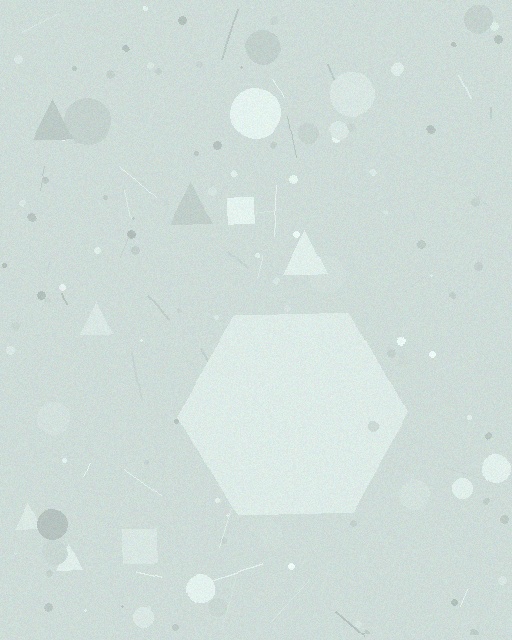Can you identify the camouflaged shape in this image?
The camouflaged shape is a hexagon.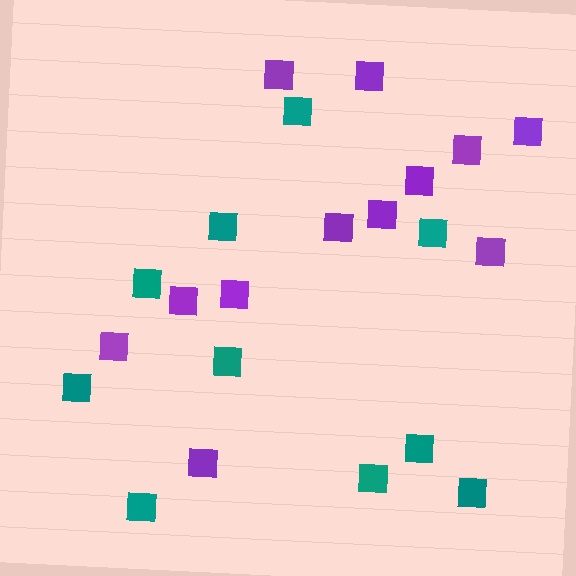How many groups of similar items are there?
There are 2 groups: one group of purple squares (12) and one group of teal squares (10).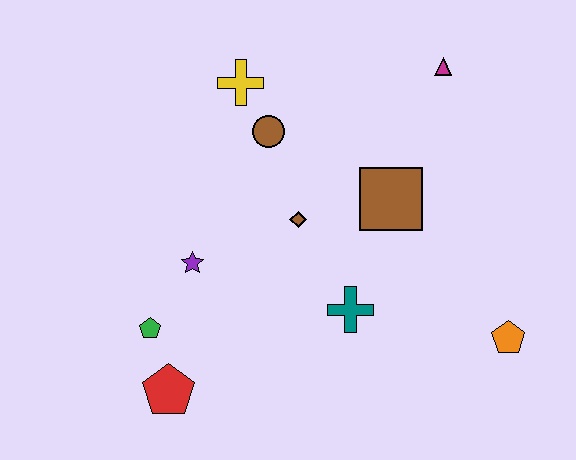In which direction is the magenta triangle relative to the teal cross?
The magenta triangle is above the teal cross.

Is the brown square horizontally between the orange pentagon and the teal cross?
Yes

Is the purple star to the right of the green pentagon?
Yes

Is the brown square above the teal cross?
Yes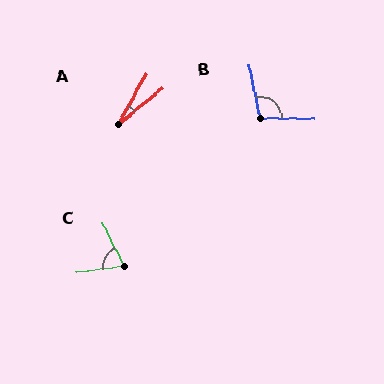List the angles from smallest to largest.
A (22°), C (71°), B (103°).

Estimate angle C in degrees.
Approximately 71 degrees.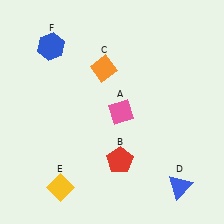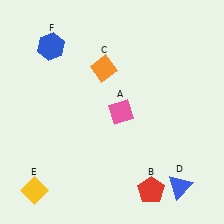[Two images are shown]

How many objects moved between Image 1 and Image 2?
2 objects moved between the two images.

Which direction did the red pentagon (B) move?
The red pentagon (B) moved right.